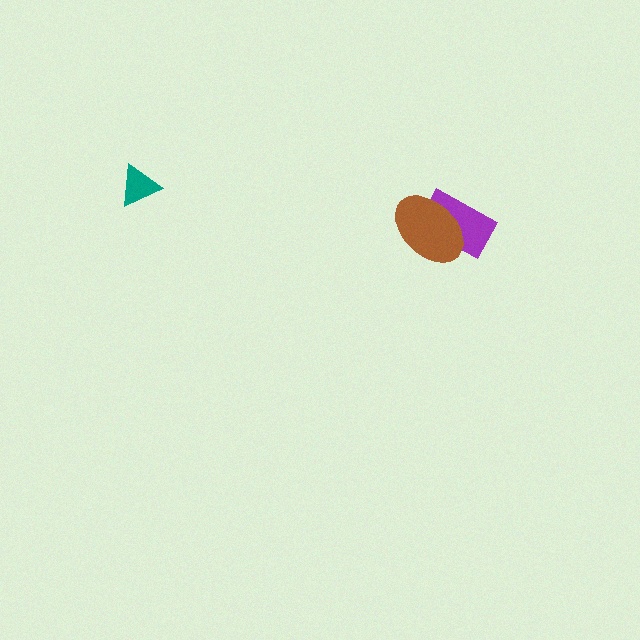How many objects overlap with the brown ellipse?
1 object overlaps with the brown ellipse.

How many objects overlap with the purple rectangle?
1 object overlaps with the purple rectangle.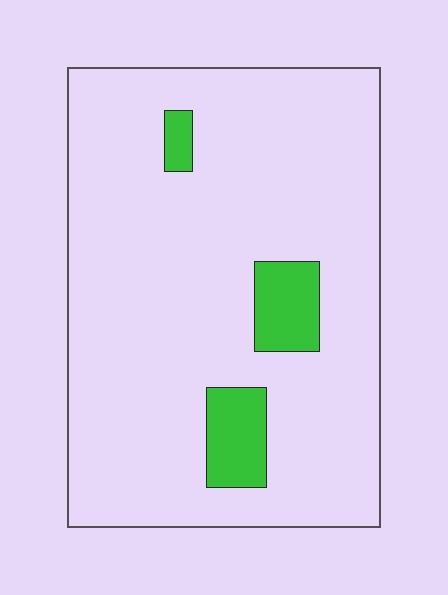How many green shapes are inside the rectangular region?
3.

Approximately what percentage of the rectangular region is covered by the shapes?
Approximately 10%.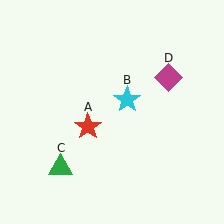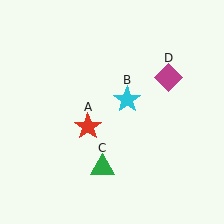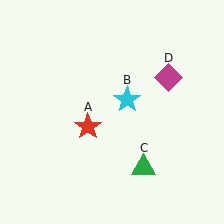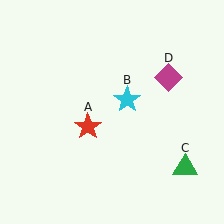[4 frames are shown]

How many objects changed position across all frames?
1 object changed position: green triangle (object C).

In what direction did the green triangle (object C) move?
The green triangle (object C) moved right.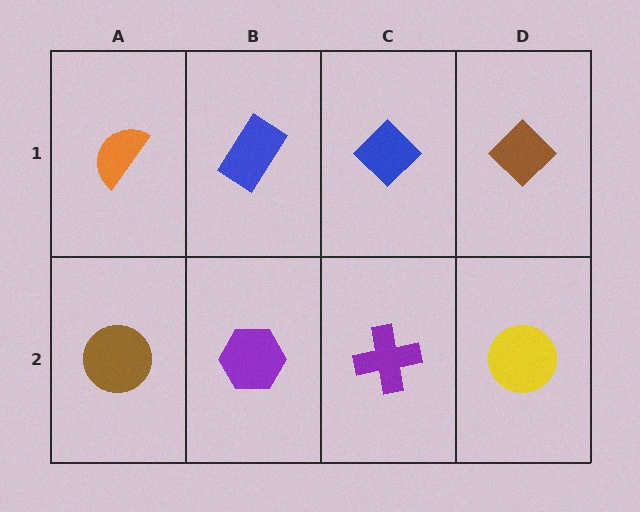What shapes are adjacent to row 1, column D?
A yellow circle (row 2, column D), a blue diamond (row 1, column C).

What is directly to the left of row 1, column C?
A blue rectangle.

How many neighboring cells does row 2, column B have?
3.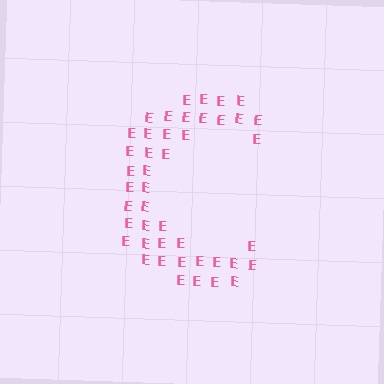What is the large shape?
The large shape is the letter C.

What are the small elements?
The small elements are letter E's.